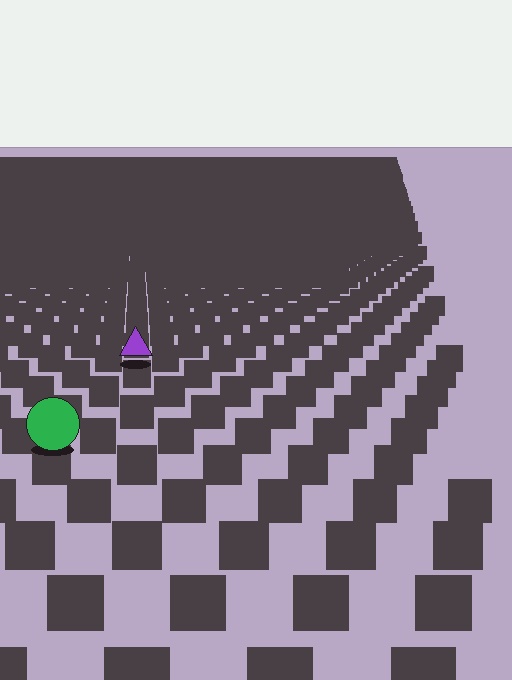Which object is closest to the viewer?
The green circle is closest. The texture marks near it are larger and more spread out.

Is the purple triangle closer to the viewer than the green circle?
No. The green circle is closer — you can tell from the texture gradient: the ground texture is coarser near it.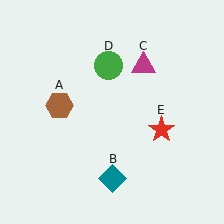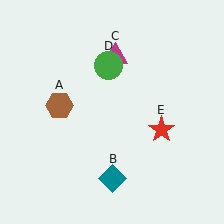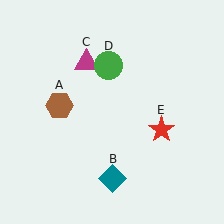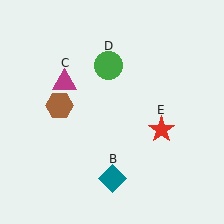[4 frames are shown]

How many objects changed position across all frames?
1 object changed position: magenta triangle (object C).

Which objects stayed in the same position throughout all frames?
Brown hexagon (object A) and teal diamond (object B) and green circle (object D) and red star (object E) remained stationary.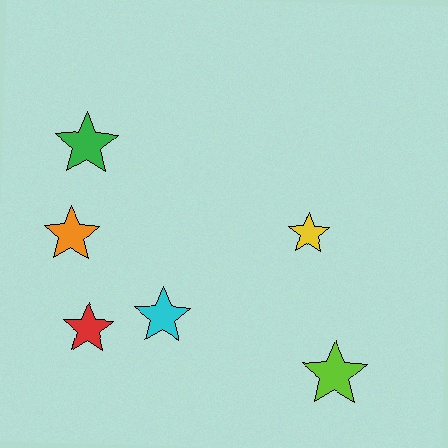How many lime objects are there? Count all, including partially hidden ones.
There is 1 lime object.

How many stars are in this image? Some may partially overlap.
There are 6 stars.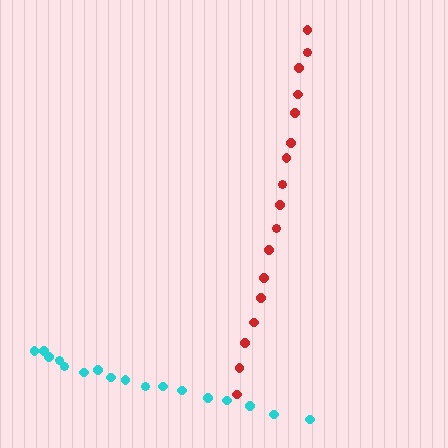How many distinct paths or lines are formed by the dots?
There are 2 distinct paths.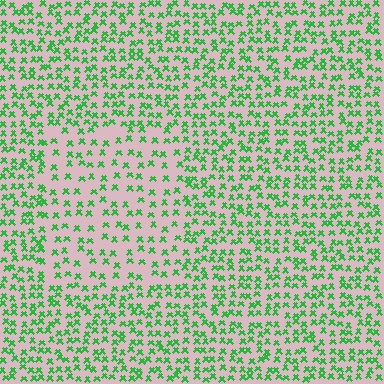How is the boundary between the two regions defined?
The boundary is defined by a change in element density (approximately 1.8x ratio). All elements are the same color, size, and shape.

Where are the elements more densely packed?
The elements are more densely packed outside the rectangle boundary.